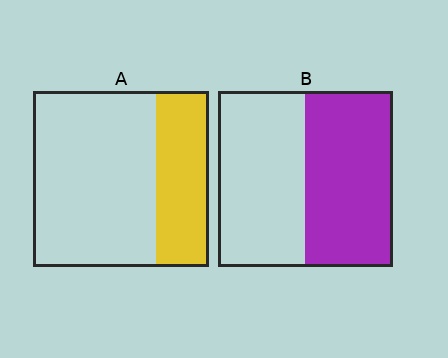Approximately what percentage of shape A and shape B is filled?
A is approximately 30% and B is approximately 50%.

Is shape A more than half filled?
No.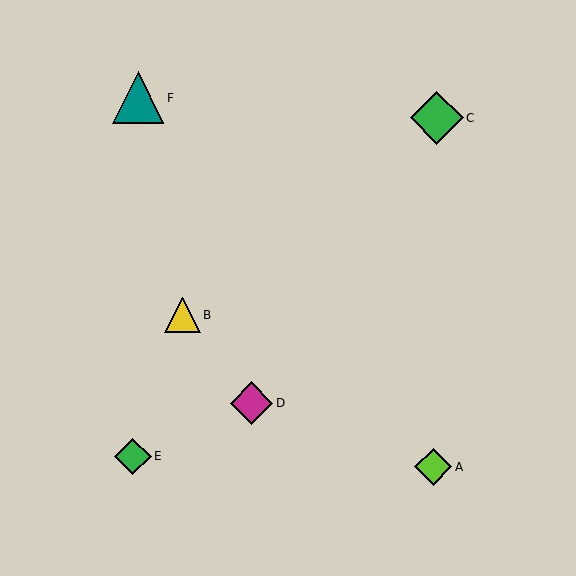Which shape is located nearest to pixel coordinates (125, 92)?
The teal triangle (labeled F) at (138, 98) is nearest to that location.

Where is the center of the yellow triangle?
The center of the yellow triangle is at (182, 315).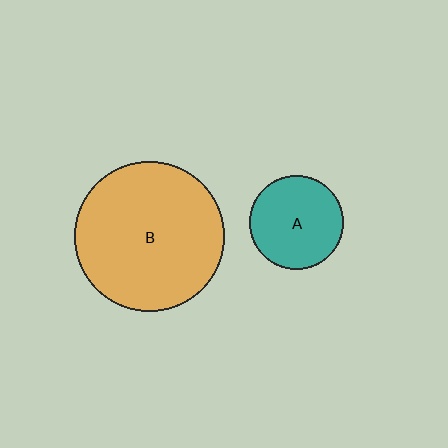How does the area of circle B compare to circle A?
Approximately 2.5 times.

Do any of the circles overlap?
No, none of the circles overlap.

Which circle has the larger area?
Circle B (orange).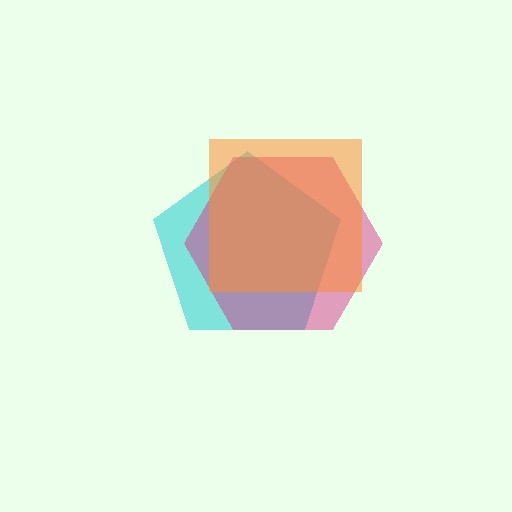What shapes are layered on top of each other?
The layered shapes are: a cyan pentagon, a magenta hexagon, an orange square.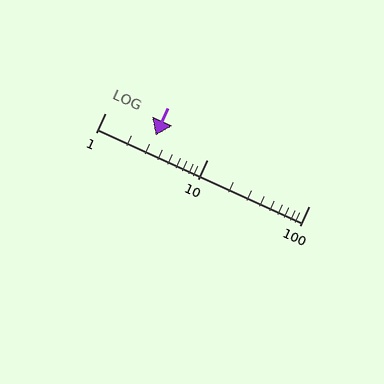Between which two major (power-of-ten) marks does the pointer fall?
The pointer is between 1 and 10.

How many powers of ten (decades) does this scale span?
The scale spans 2 decades, from 1 to 100.